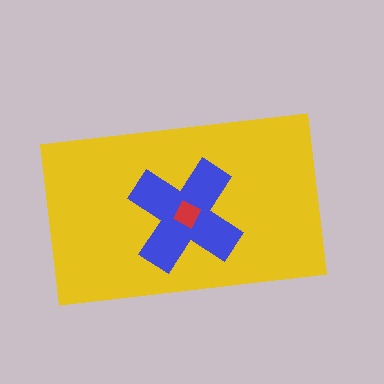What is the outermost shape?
The yellow rectangle.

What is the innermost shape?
The red diamond.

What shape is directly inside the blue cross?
The red diamond.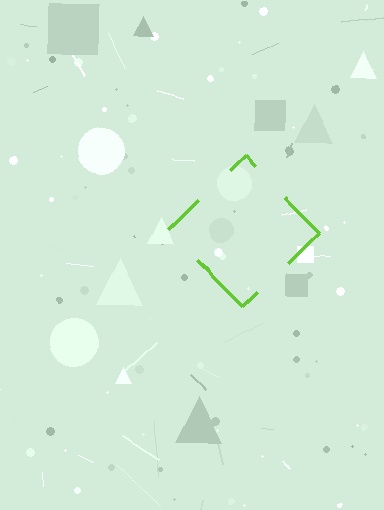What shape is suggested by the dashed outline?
The dashed outline suggests a diamond.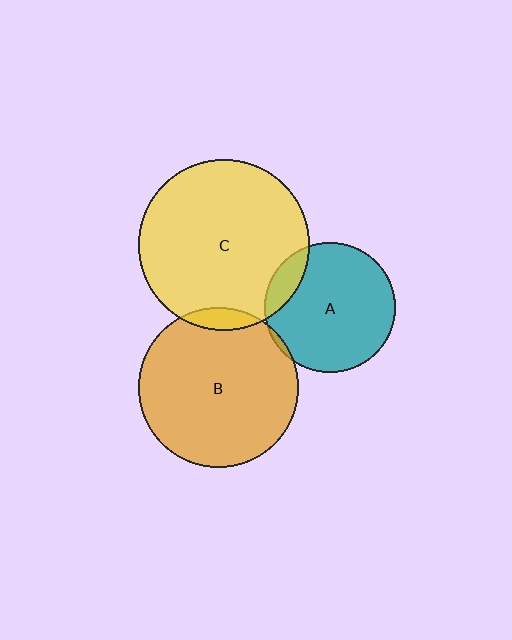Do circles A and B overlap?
Yes.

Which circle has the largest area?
Circle C (yellow).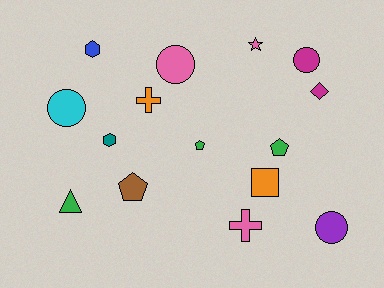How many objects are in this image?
There are 15 objects.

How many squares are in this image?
There is 1 square.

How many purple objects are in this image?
There is 1 purple object.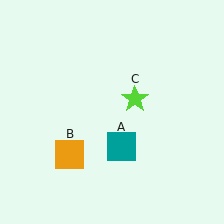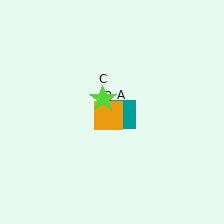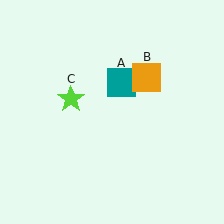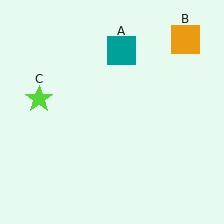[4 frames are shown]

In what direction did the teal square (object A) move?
The teal square (object A) moved up.